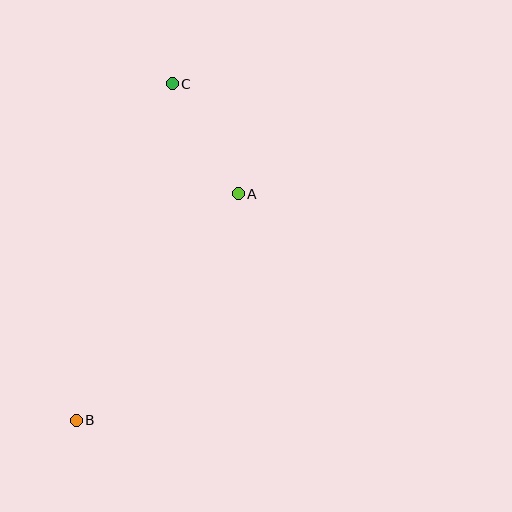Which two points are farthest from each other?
Points B and C are farthest from each other.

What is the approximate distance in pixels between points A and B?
The distance between A and B is approximately 278 pixels.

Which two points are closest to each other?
Points A and C are closest to each other.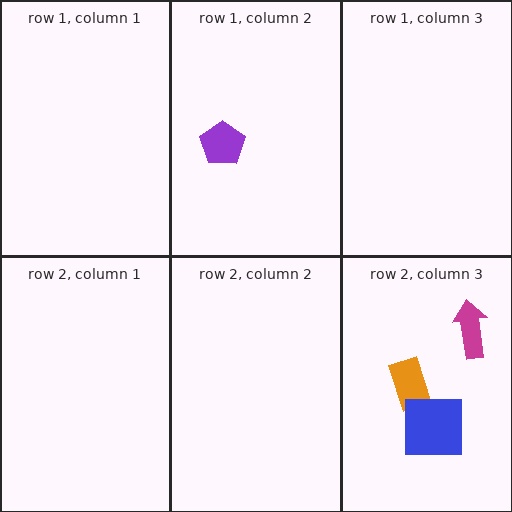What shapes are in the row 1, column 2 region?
The purple pentagon.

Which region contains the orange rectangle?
The row 2, column 3 region.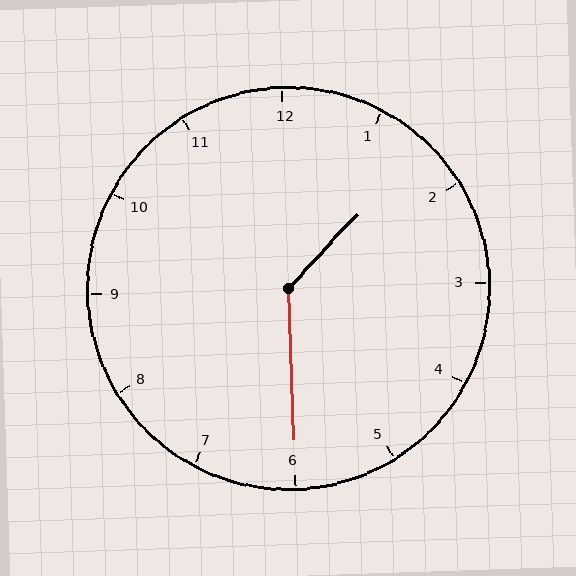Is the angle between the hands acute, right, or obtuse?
It is obtuse.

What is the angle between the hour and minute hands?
Approximately 135 degrees.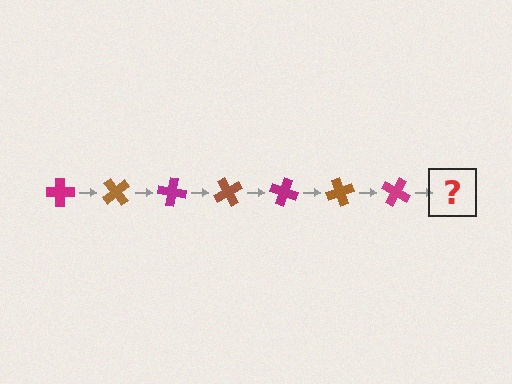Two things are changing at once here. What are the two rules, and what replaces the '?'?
The two rules are that it rotates 50 degrees each step and the color cycles through magenta and brown. The '?' should be a brown cross, rotated 350 degrees from the start.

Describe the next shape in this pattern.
It should be a brown cross, rotated 350 degrees from the start.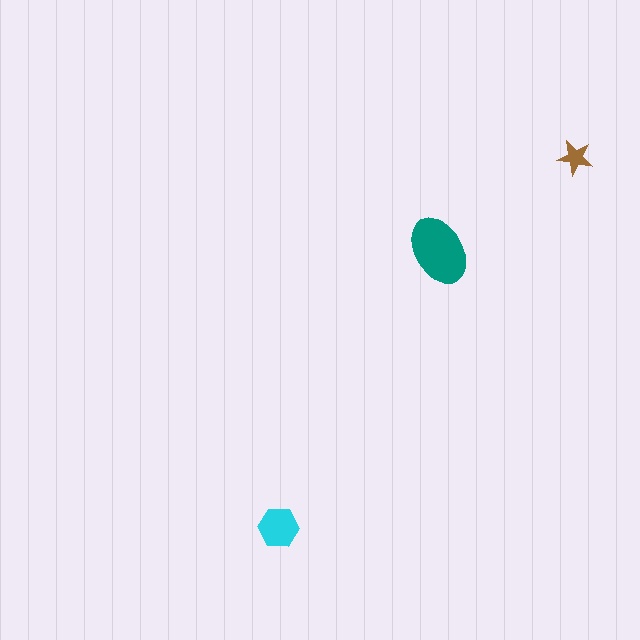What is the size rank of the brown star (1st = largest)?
3rd.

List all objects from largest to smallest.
The teal ellipse, the cyan hexagon, the brown star.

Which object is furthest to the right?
The brown star is rightmost.